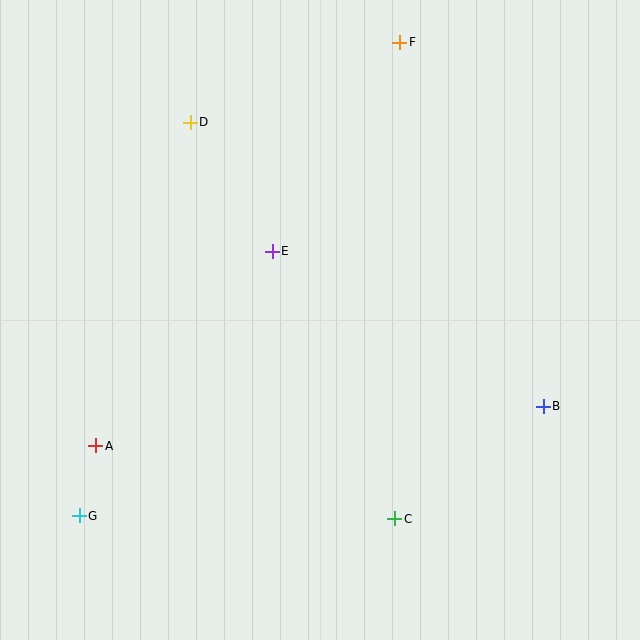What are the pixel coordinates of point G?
Point G is at (79, 516).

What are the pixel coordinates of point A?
Point A is at (96, 446).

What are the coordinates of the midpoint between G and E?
The midpoint between G and E is at (176, 384).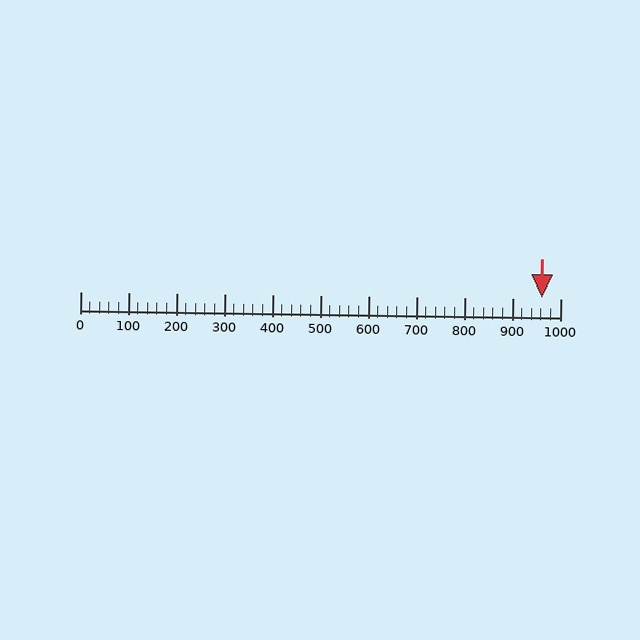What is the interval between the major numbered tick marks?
The major tick marks are spaced 100 units apart.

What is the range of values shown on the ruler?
The ruler shows values from 0 to 1000.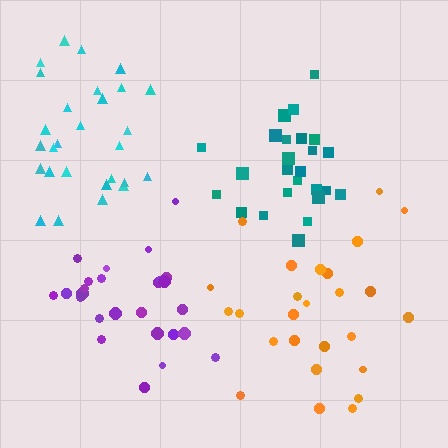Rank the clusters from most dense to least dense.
teal, purple, cyan, orange.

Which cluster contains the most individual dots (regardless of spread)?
Cyan (28).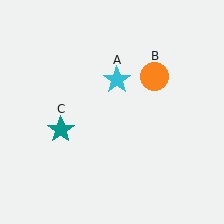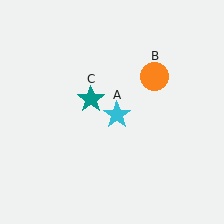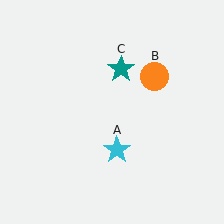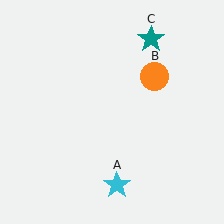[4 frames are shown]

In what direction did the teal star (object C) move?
The teal star (object C) moved up and to the right.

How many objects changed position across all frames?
2 objects changed position: cyan star (object A), teal star (object C).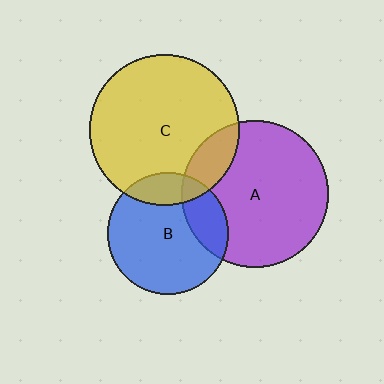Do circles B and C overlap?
Yes.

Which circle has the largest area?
Circle C (yellow).